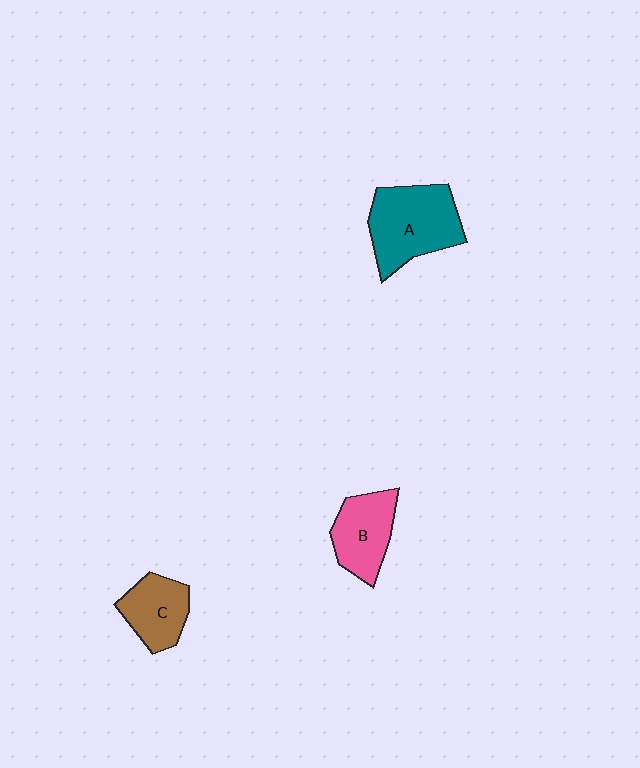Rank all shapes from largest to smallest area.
From largest to smallest: A (teal), B (pink), C (brown).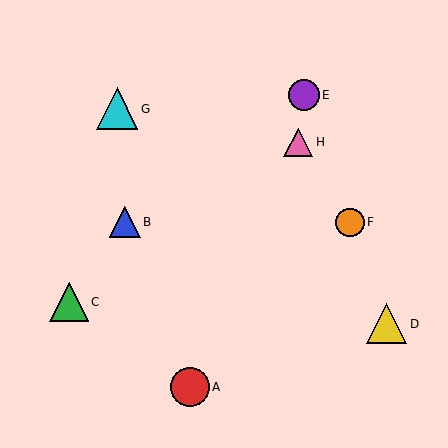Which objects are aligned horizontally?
Objects B, F are aligned horizontally.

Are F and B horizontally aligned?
Yes, both are at y≈222.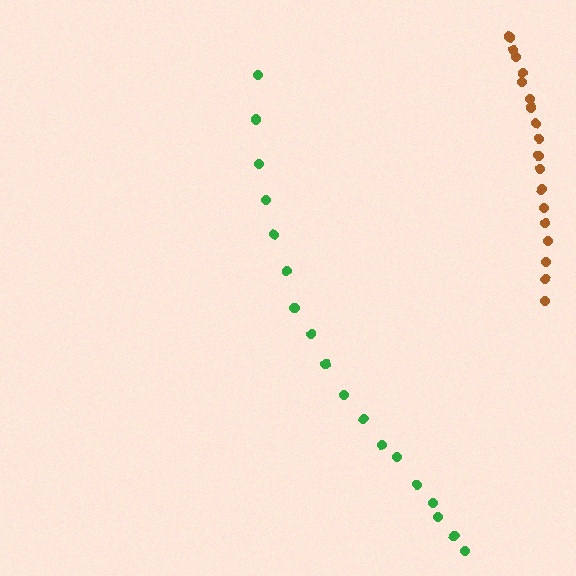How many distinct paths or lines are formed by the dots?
There are 2 distinct paths.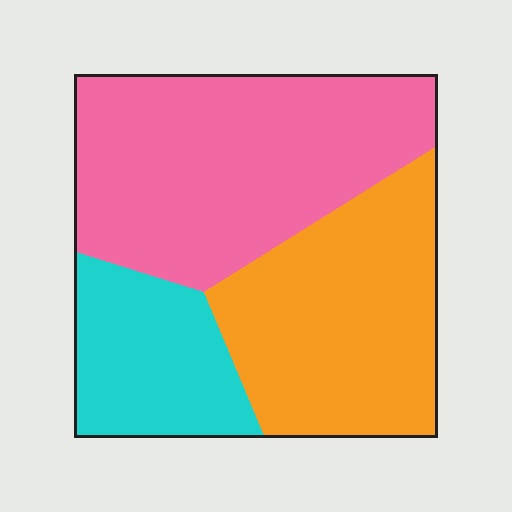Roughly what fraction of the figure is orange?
Orange takes up about one third (1/3) of the figure.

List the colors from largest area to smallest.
From largest to smallest: pink, orange, cyan.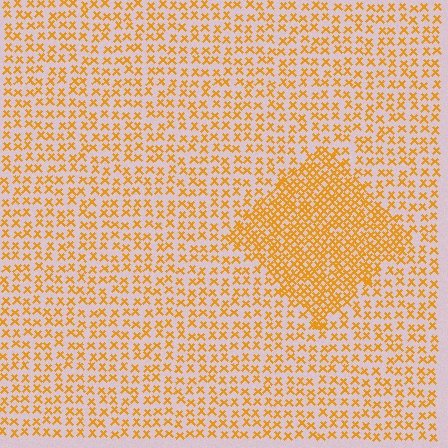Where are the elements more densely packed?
The elements are more densely packed inside the diamond boundary.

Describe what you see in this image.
The image contains small orange elements arranged at two different densities. A diamond-shaped region is visible where the elements are more densely packed than the surrounding area.